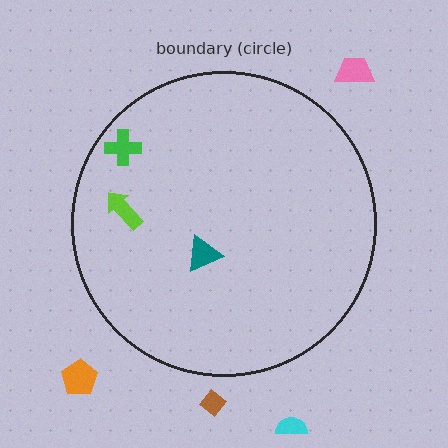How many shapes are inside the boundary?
3 inside, 4 outside.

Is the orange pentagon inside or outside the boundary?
Outside.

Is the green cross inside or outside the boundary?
Inside.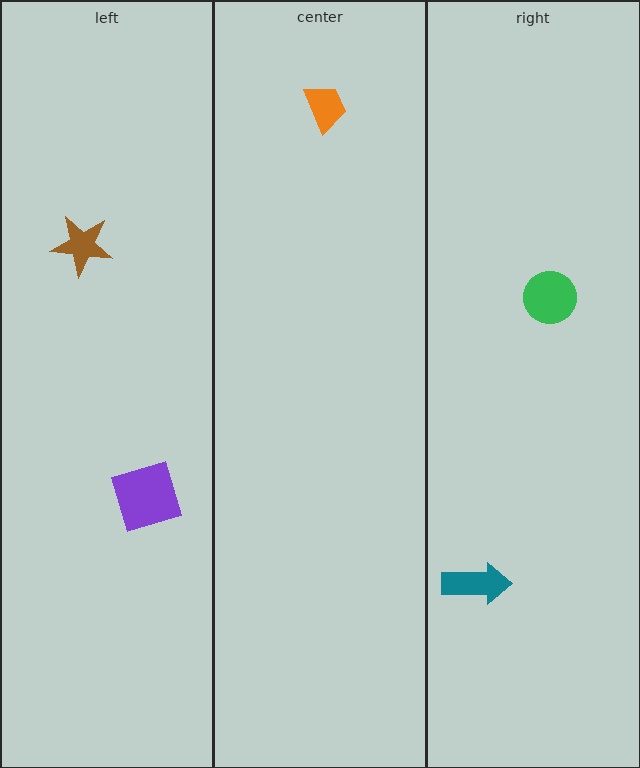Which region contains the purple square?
The left region.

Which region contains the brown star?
The left region.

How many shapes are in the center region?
1.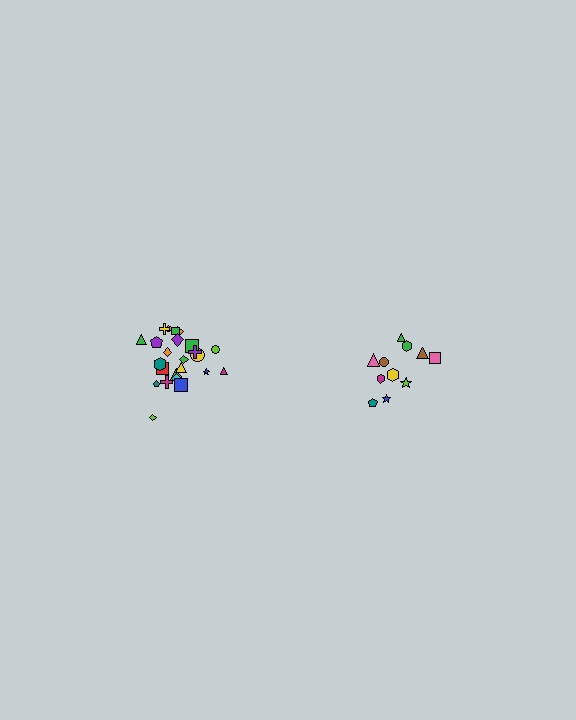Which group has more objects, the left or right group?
The left group.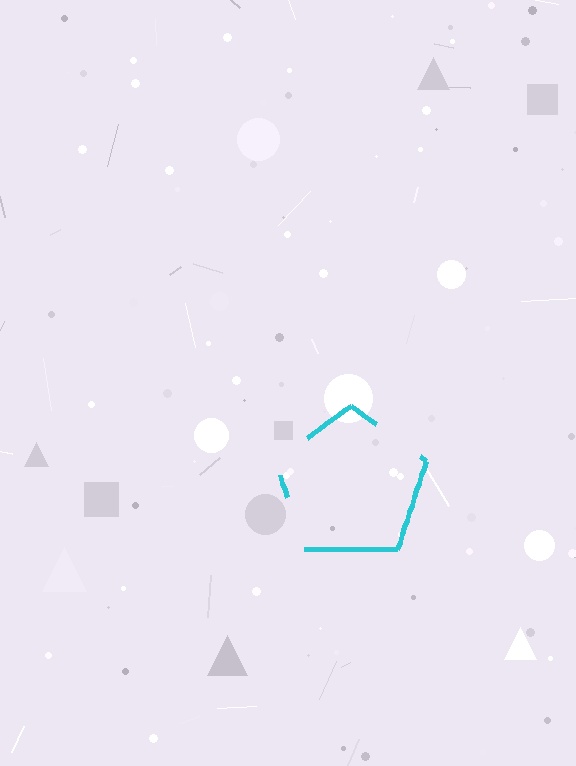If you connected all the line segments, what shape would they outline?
They would outline a pentagon.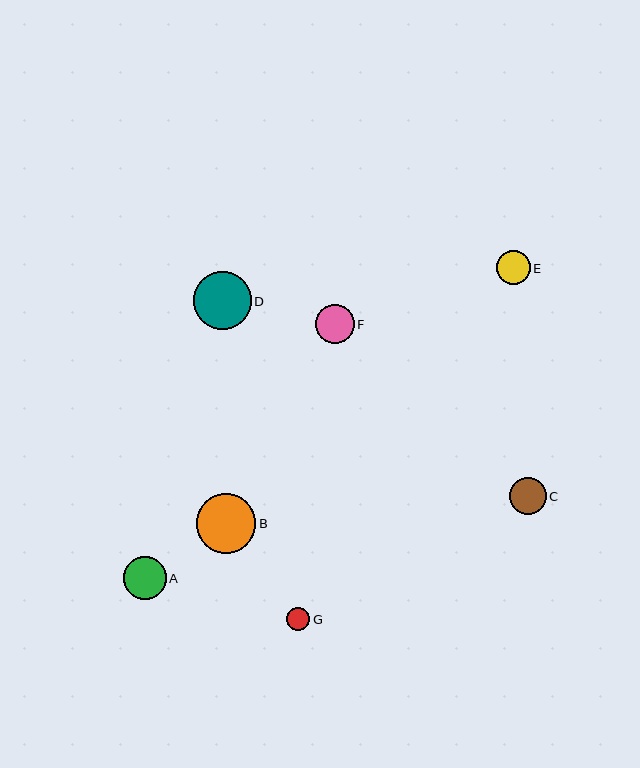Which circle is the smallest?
Circle G is the smallest with a size of approximately 24 pixels.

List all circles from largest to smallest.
From largest to smallest: B, D, A, F, C, E, G.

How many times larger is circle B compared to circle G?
Circle B is approximately 2.5 times the size of circle G.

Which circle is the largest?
Circle B is the largest with a size of approximately 60 pixels.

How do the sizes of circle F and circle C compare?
Circle F and circle C are approximately the same size.